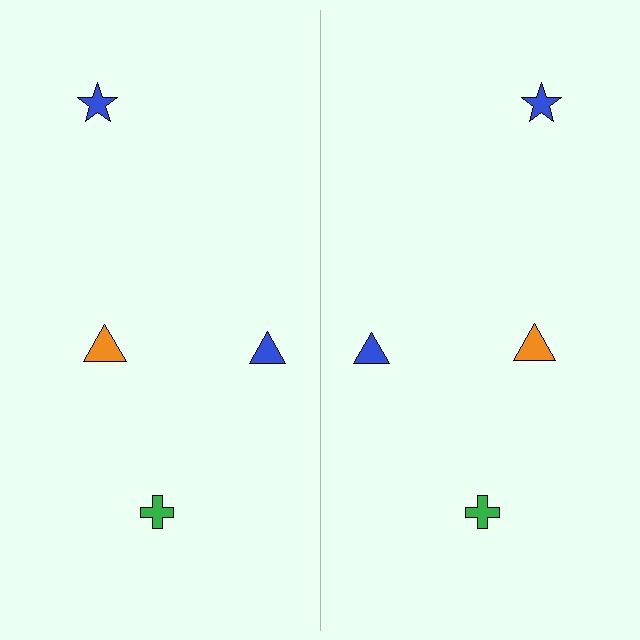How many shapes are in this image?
There are 8 shapes in this image.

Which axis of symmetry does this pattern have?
The pattern has a vertical axis of symmetry running through the center of the image.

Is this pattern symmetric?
Yes, this pattern has bilateral (reflection) symmetry.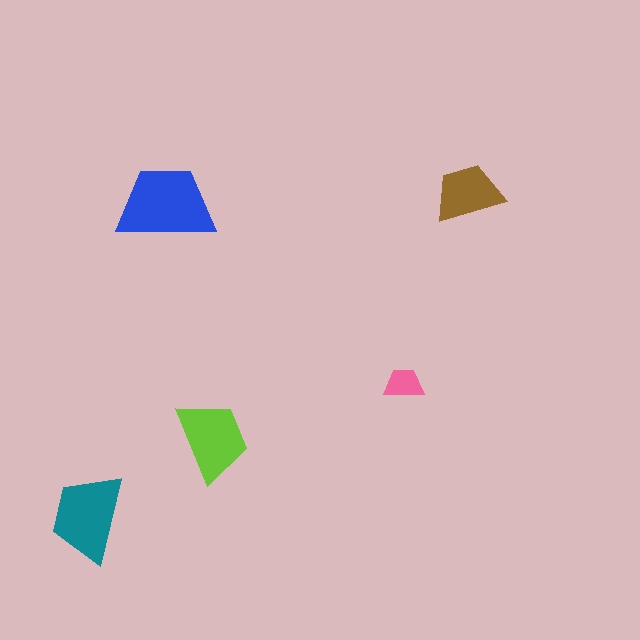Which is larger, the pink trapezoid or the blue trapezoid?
The blue one.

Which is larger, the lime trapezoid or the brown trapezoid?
The lime one.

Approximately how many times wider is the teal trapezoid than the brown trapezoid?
About 1.5 times wider.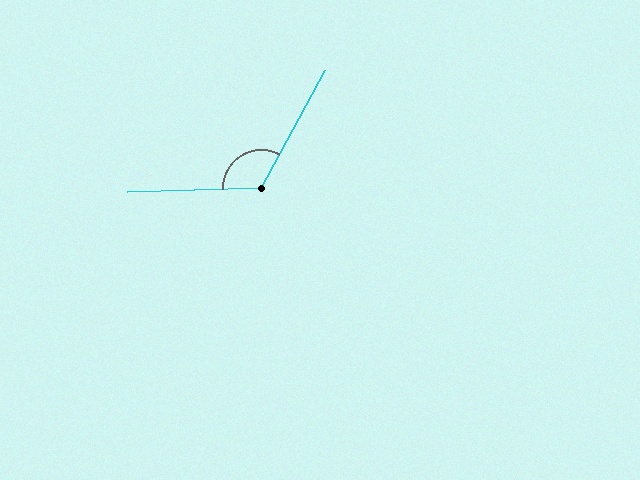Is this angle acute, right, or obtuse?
It is obtuse.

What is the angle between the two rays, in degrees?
Approximately 120 degrees.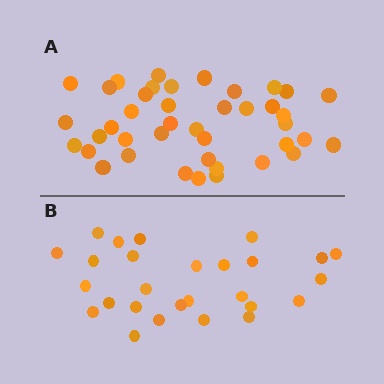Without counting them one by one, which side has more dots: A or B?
Region A (the top region) has more dots.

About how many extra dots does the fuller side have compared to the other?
Region A has approximately 15 more dots than region B.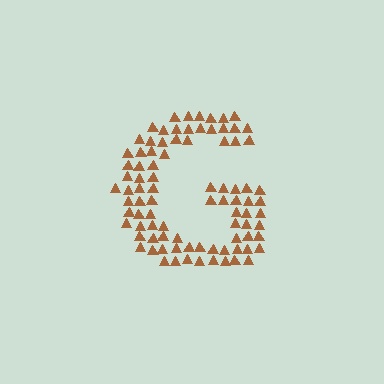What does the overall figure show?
The overall figure shows the letter G.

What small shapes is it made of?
It is made of small triangles.